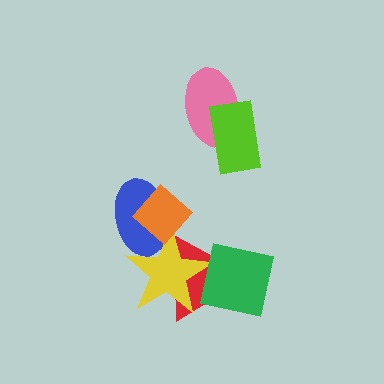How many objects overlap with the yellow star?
4 objects overlap with the yellow star.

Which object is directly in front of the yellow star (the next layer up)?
The orange diamond is directly in front of the yellow star.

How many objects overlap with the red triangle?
2 objects overlap with the red triangle.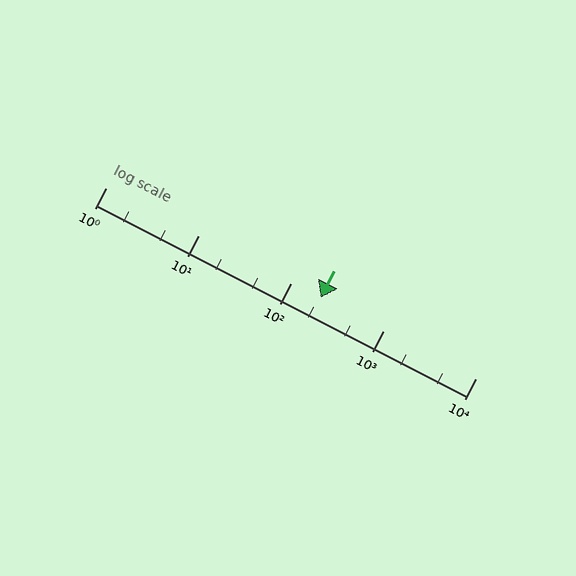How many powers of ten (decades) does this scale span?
The scale spans 4 decades, from 1 to 10000.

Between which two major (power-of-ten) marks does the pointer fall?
The pointer is between 100 and 1000.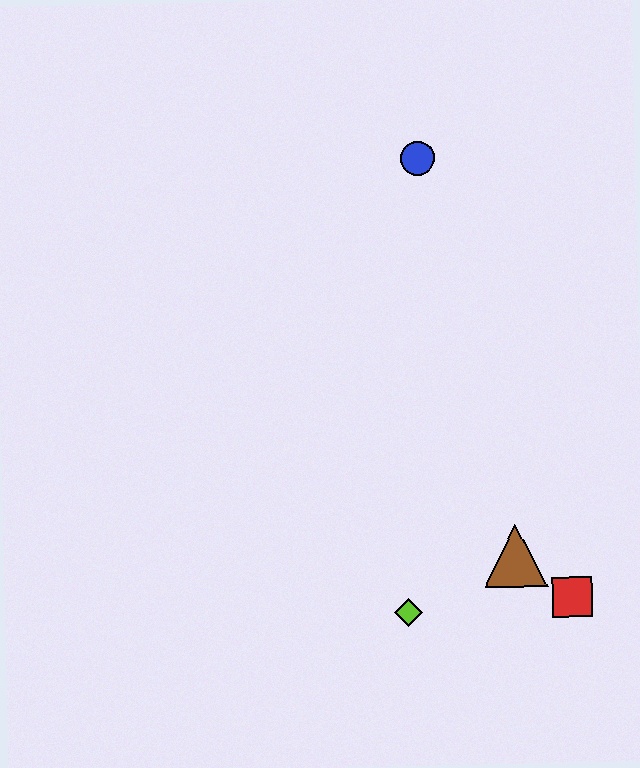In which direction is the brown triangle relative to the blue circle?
The brown triangle is below the blue circle.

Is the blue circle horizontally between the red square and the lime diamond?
Yes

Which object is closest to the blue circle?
The brown triangle is closest to the blue circle.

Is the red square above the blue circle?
No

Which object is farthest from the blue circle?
The red square is farthest from the blue circle.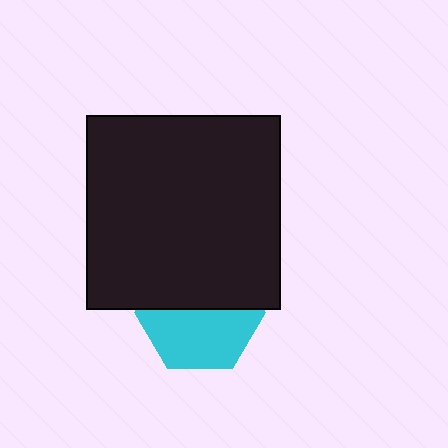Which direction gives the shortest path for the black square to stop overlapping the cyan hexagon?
Moving up gives the shortest separation.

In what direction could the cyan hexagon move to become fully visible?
The cyan hexagon could move down. That would shift it out from behind the black square entirely.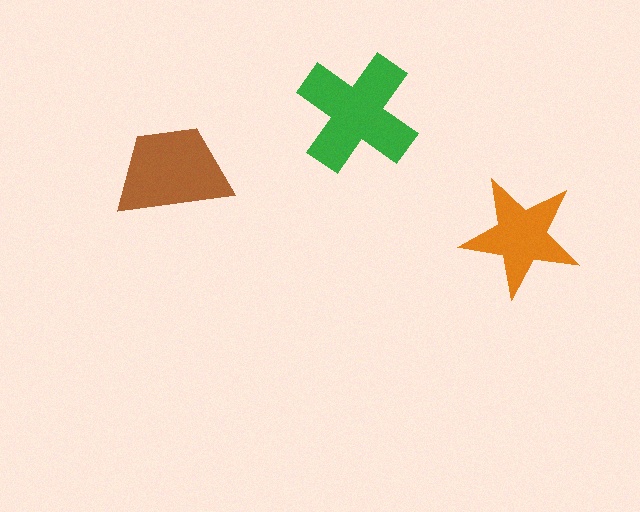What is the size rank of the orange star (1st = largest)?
3rd.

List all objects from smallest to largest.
The orange star, the brown trapezoid, the green cross.